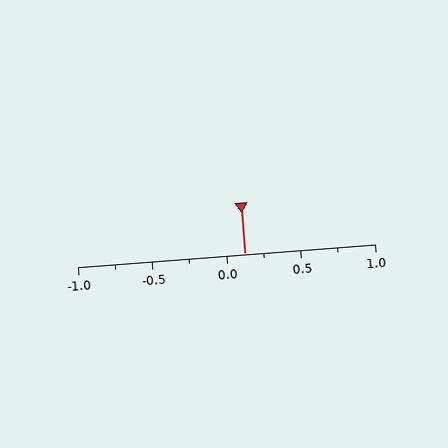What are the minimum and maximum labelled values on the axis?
The axis runs from -1.0 to 1.0.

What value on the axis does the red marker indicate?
The marker indicates approximately 0.12.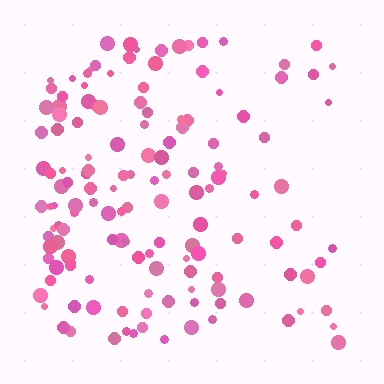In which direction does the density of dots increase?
From right to left, with the left side densest.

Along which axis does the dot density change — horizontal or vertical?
Horizontal.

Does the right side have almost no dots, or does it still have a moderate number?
Still a moderate number, just noticeably fewer than the left.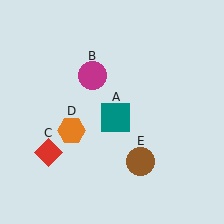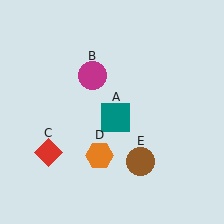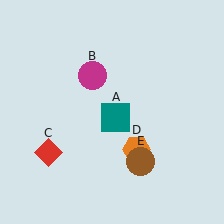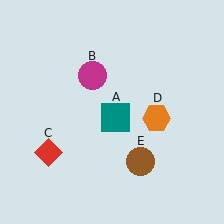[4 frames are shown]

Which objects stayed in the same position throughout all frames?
Teal square (object A) and magenta circle (object B) and red diamond (object C) and brown circle (object E) remained stationary.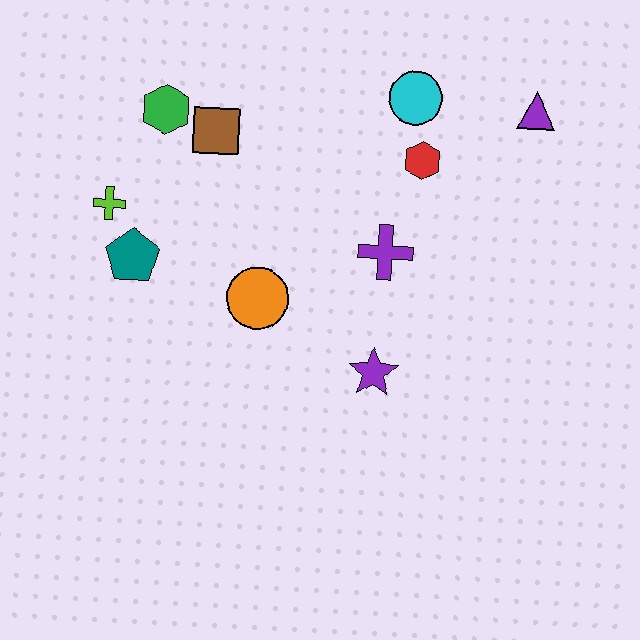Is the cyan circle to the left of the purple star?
No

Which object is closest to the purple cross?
The red hexagon is closest to the purple cross.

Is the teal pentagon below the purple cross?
Yes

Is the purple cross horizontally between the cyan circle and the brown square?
Yes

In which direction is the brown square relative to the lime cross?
The brown square is to the right of the lime cross.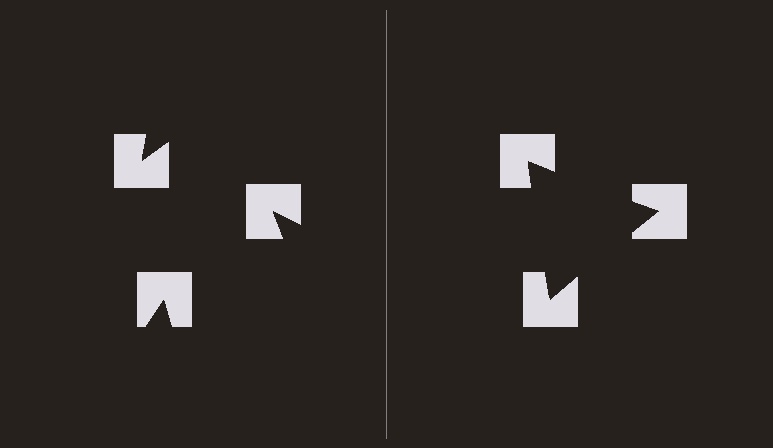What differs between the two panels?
The notched squares are positioned identically on both sides; only the wedge orientations differ. On the right they align to a triangle; on the left they are misaligned.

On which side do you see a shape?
An illusory triangle appears on the right side. On the left side the wedge cuts are rotated, so no coherent shape forms.